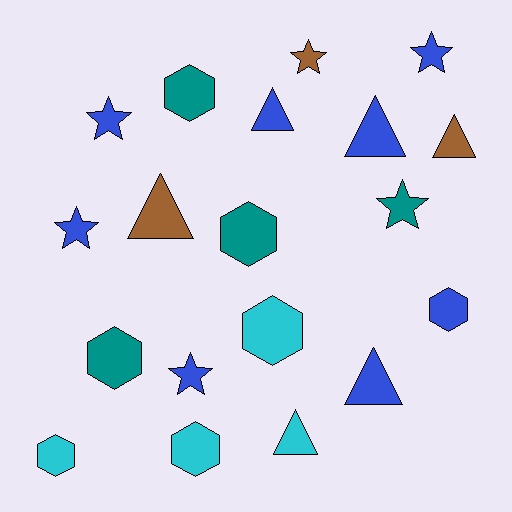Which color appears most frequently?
Blue, with 8 objects.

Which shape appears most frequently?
Hexagon, with 7 objects.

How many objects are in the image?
There are 19 objects.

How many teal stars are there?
There is 1 teal star.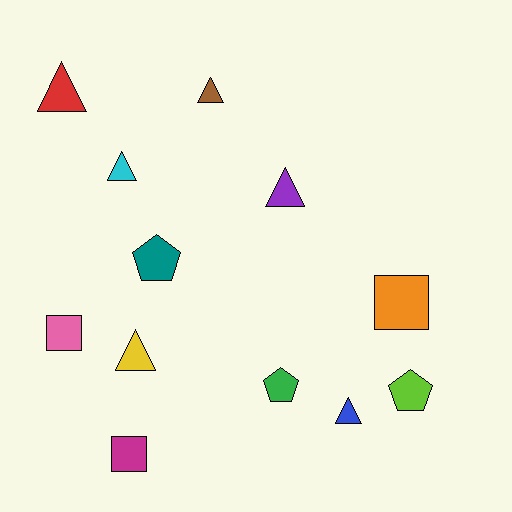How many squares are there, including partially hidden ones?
There are 3 squares.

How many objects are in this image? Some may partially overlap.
There are 12 objects.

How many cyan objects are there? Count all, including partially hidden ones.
There is 1 cyan object.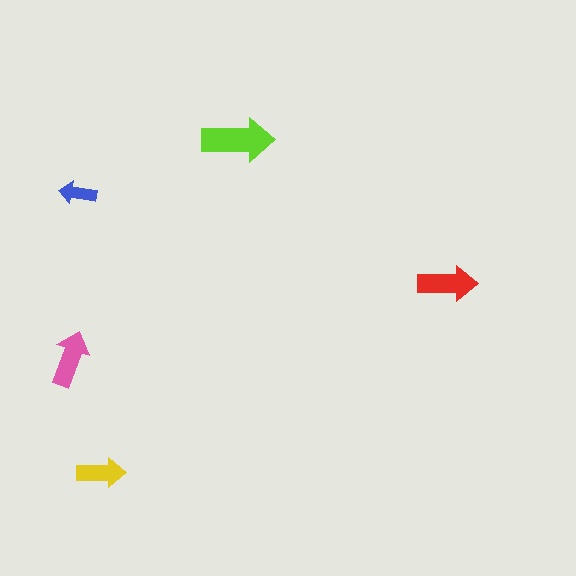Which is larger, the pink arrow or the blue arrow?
The pink one.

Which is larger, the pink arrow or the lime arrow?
The lime one.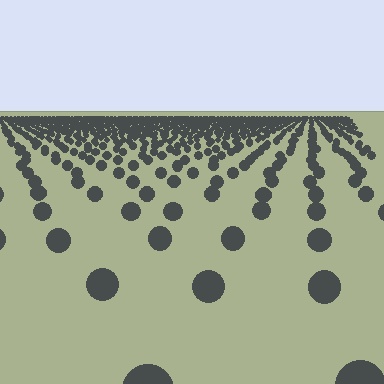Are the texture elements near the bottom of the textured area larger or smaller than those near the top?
Larger. Near the bottom, elements are closer to the viewer and appear at a bigger on-screen size.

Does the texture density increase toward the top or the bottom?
Density increases toward the top.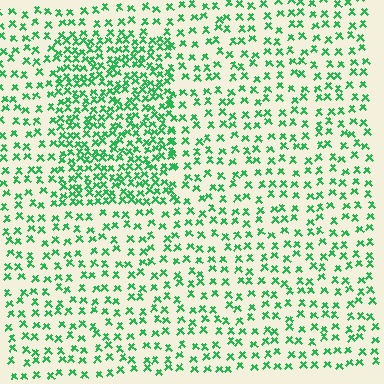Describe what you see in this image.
The image contains small green elements arranged at two different densities. A rectangle-shaped region is visible where the elements are more densely packed than the surrounding area.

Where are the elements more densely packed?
The elements are more densely packed inside the rectangle boundary.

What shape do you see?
I see a rectangle.